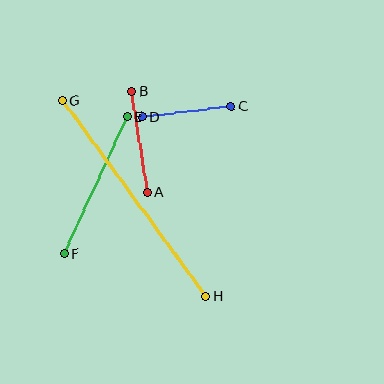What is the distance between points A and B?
The distance is approximately 102 pixels.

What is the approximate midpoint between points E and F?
The midpoint is at approximately (95, 185) pixels.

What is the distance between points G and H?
The distance is approximately 243 pixels.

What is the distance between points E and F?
The distance is approximately 151 pixels.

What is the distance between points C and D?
The distance is approximately 90 pixels.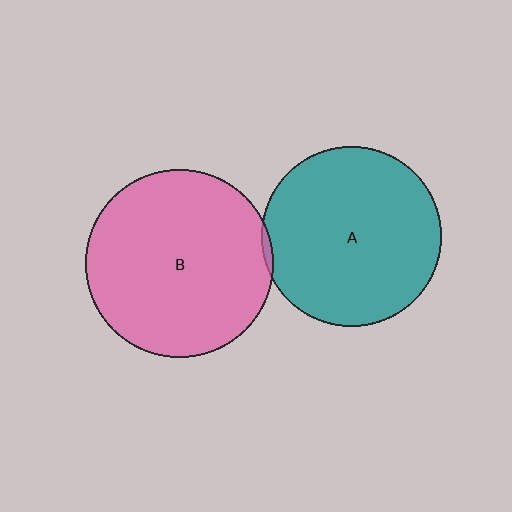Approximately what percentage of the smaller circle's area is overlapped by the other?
Approximately 5%.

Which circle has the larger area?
Circle B (pink).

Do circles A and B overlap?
Yes.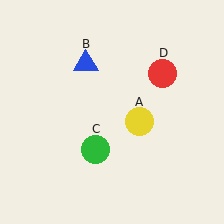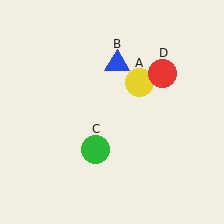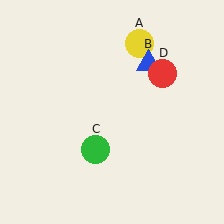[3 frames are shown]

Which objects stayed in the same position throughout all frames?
Green circle (object C) and red circle (object D) remained stationary.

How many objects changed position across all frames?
2 objects changed position: yellow circle (object A), blue triangle (object B).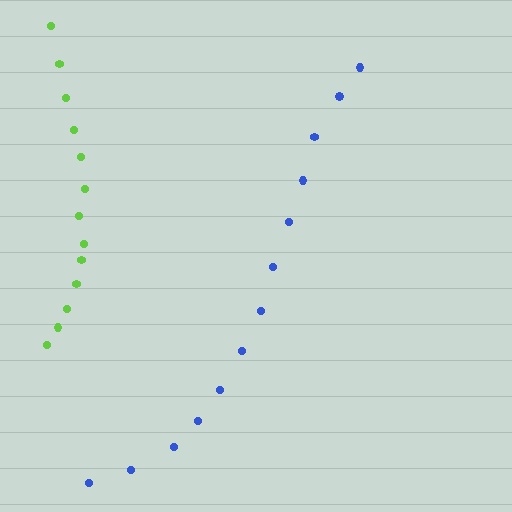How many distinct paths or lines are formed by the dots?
There are 2 distinct paths.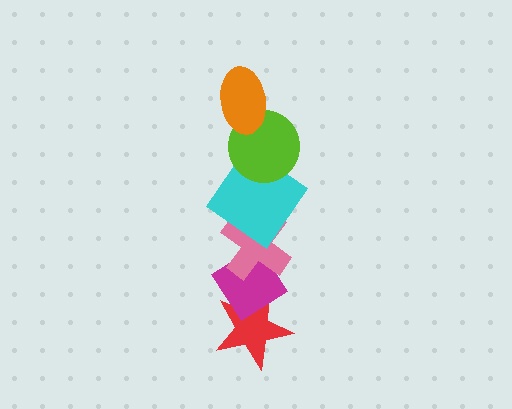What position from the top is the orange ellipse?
The orange ellipse is 1st from the top.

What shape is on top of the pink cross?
The cyan diamond is on top of the pink cross.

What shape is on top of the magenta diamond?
The pink cross is on top of the magenta diamond.